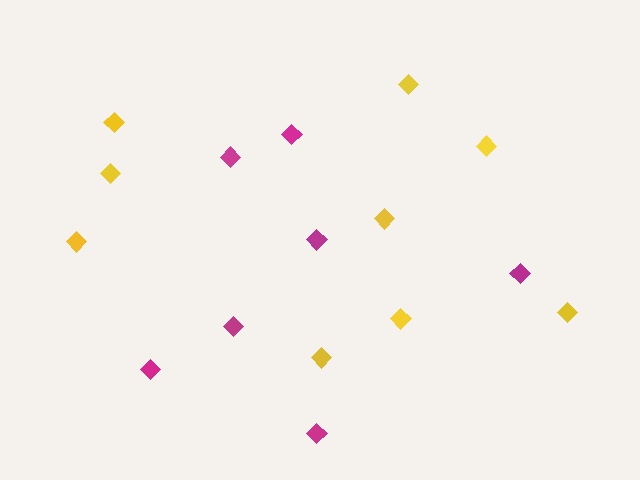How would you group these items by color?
There are 2 groups: one group of magenta diamonds (7) and one group of yellow diamonds (9).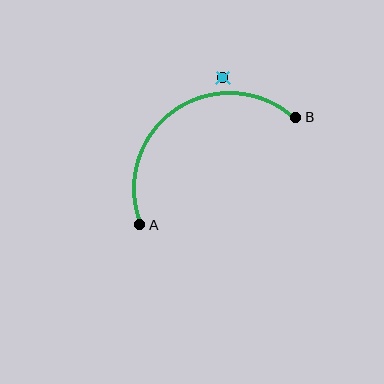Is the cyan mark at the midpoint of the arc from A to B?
No — the cyan mark does not lie on the arc at all. It sits slightly outside the curve.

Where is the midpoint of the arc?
The arc midpoint is the point on the curve farthest from the straight line joining A and B. It sits above and to the left of that line.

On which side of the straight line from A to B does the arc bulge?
The arc bulges above and to the left of the straight line connecting A and B.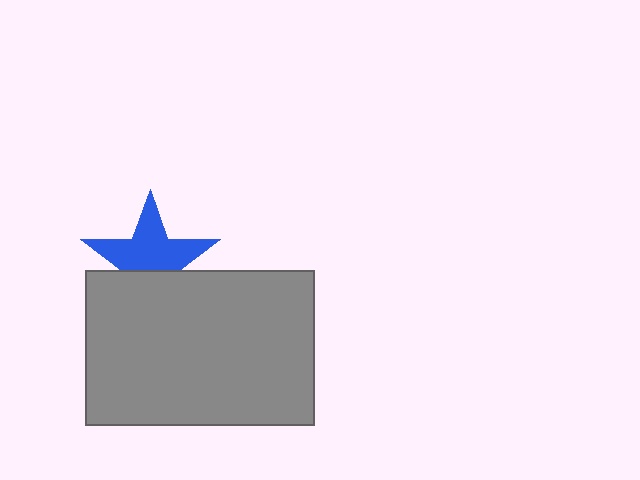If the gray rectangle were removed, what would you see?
You would see the complete blue star.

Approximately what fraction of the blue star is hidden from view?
Roughly 38% of the blue star is hidden behind the gray rectangle.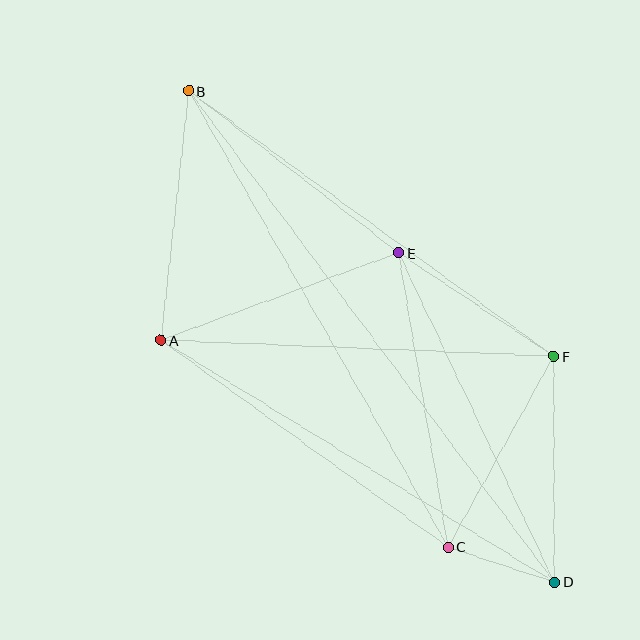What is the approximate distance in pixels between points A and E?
The distance between A and E is approximately 253 pixels.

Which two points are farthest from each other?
Points B and D are farthest from each other.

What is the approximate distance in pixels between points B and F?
The distance between B and F is approximately 452 pixels.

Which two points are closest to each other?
Points C and D are closest to each other.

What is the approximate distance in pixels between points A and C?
The distance between A and C is approximately 354 pixels.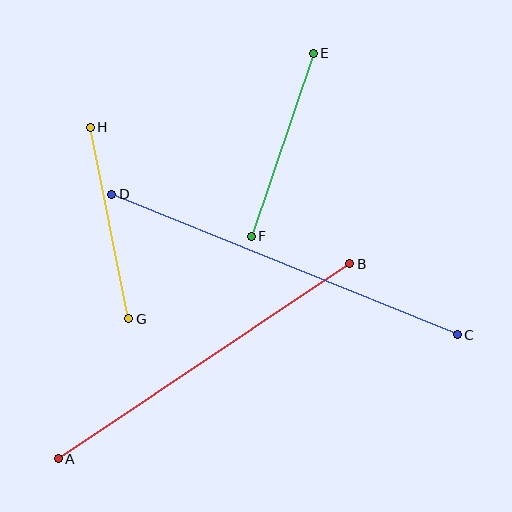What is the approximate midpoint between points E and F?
The midpoint is at approximately (282, 145) pixels.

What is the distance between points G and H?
The distance is approximately 196 pixels.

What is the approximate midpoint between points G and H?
The midpoint is at approximately (109, 223) pixels.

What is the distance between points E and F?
The distance is approximately 193 pixels.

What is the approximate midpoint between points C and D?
The midpoint is at approximately (285, 265) pixels.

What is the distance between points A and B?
The distance is approximately 351 pixels.